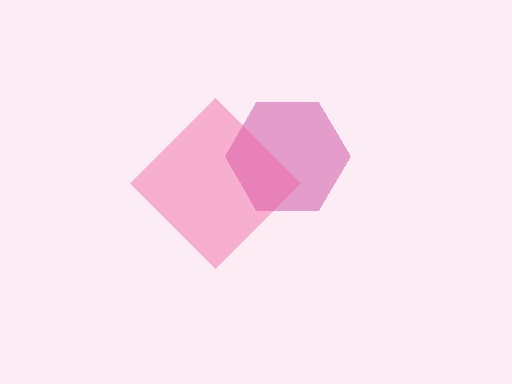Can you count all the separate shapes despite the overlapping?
Yes, there are 2 separate shapes.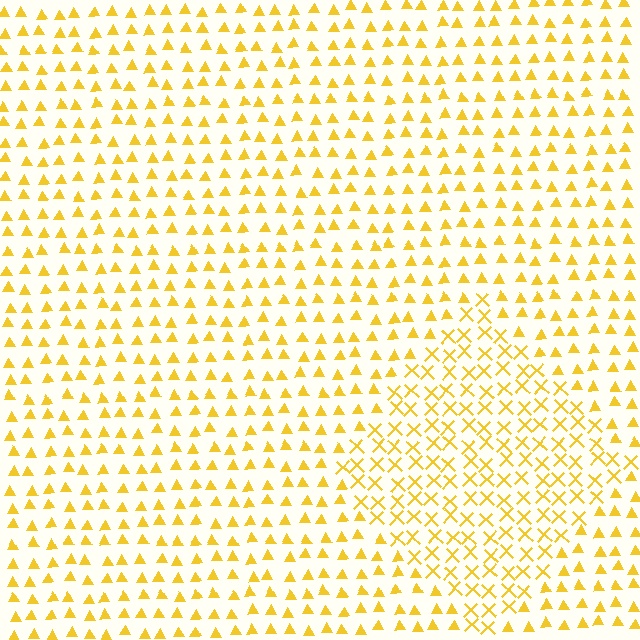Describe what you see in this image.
The image is filled with small yellow elements arranged in a uniform grid. A diamond-shaped region contains X marks, while the surrounding area contains triangles. The boundary is defined purely by the change in element shape.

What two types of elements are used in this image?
The image uses X marks inside the diamond region and triangles outside it.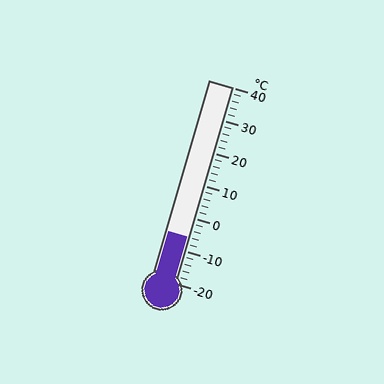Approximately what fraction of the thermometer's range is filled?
The thermometer is filled to approximately 25% of its range.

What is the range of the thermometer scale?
The thermometer scale ranges from -20°C to 40°C.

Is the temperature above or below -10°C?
The temperature is above -10°C.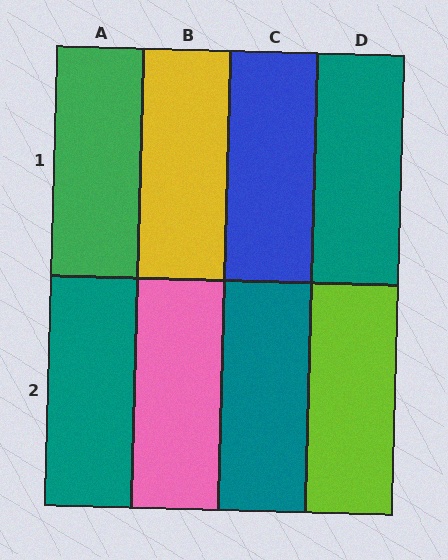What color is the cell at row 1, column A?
Green.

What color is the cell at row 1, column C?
Blue.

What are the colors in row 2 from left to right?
Teal, pink, teal, lime.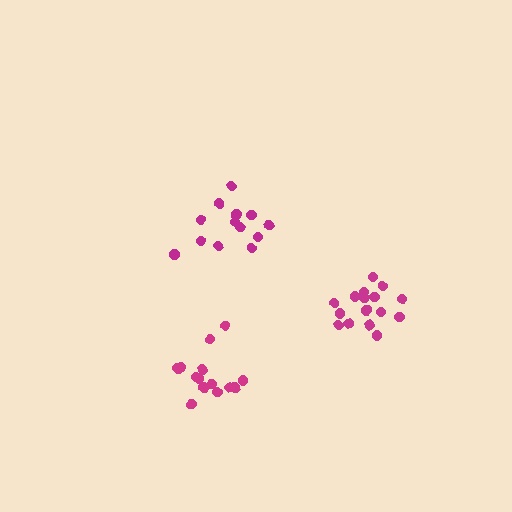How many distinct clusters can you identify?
There are 3 distinct clusters.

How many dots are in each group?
Group 1: 14 dots, Group 2: 14 dots, Group 3: 16 dots (44 total).